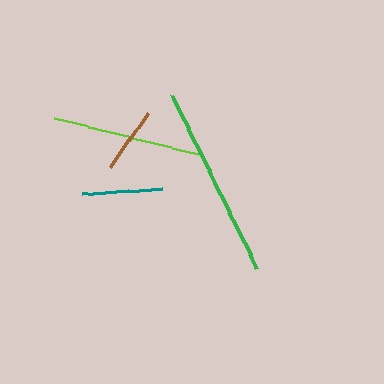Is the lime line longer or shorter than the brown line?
The lime line is longer than the brown line.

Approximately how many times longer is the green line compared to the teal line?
The green line is approximately 2.4 times the length of the teal line.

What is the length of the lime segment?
The lime segment is approximately 149 pixels long.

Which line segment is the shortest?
The brown line is the shortest at approximately 66 pixels.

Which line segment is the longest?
The green line is the longest at approximately 192 pixels.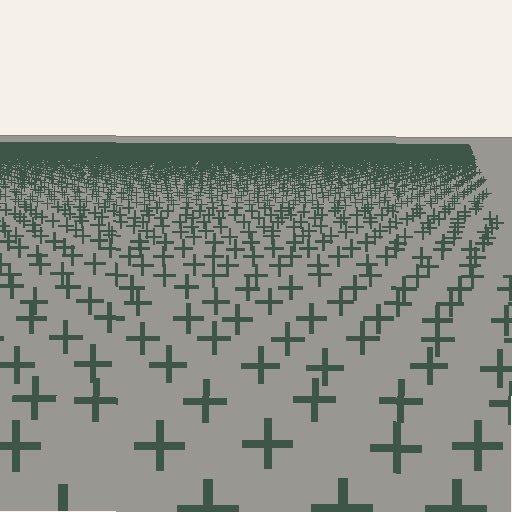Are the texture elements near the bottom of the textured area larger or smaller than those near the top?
Larger. Near the bottom, elements are closer to the viewer and appear at a bigger on-screen size.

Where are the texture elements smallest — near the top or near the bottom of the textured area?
Near the top.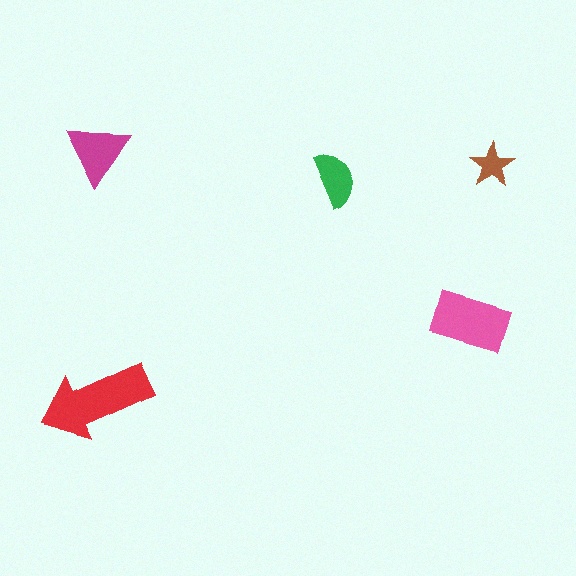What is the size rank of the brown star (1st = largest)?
5th.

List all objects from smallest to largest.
The brown star, the green semicircle, the magenta triangle, the pink rectangle, the red arrow.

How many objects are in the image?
There are 5 objects in the image.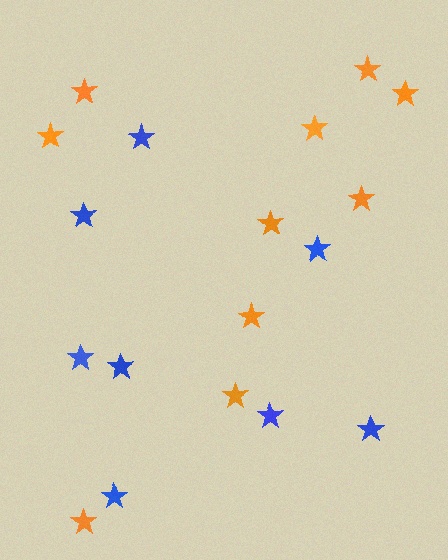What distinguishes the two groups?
There are 2 groups: one group of blue stars (8) and one group of orange stars (10).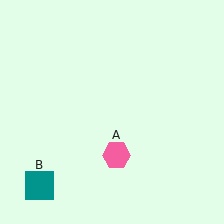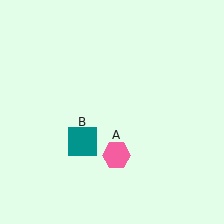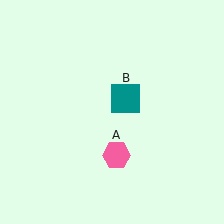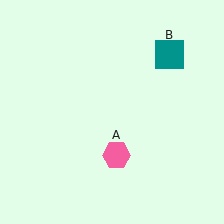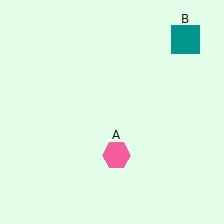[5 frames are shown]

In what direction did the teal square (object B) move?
The teal square (object B) moved up and to the right.